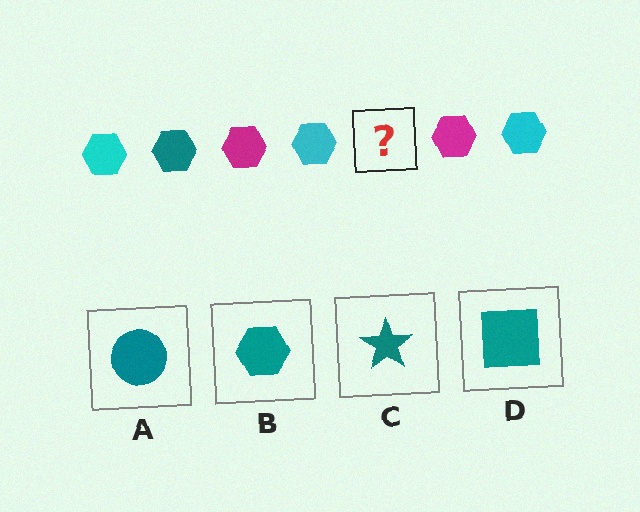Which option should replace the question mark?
Option B.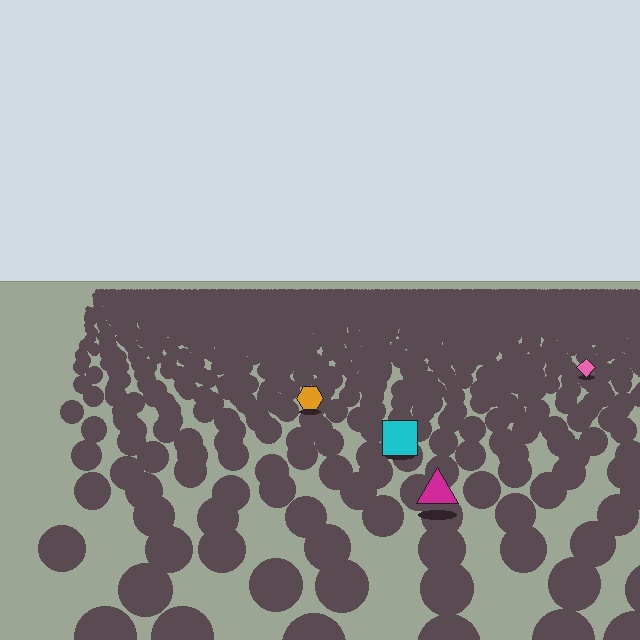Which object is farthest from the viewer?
The pink diamond is farthest from the viewer. It appears smaller and the ground texture around it is denser.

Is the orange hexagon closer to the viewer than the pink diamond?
Yes. The orange hexagon is closer — you can tell from the texture gradient: the ground texture is coarser near it.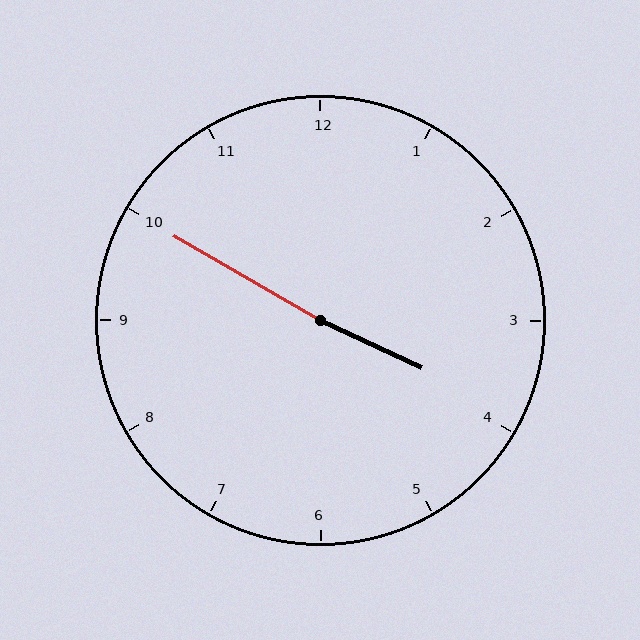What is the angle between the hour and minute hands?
Approximately 175 degrees.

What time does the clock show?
3:50.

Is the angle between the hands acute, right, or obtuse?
It is obtuse.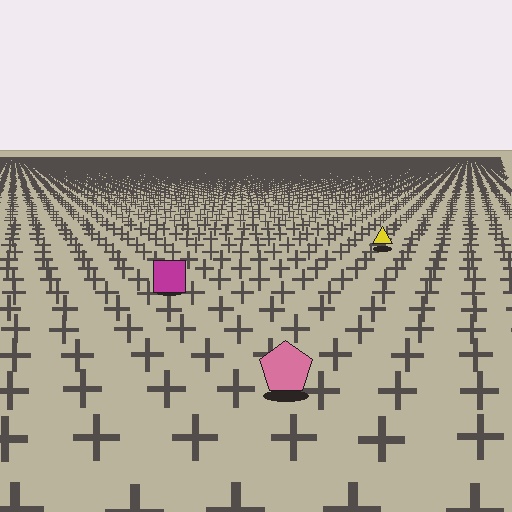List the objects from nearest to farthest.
From nearest to farthest: the pink pentagon, the magenta square, the yellow triangle.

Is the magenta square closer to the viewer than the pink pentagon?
No. The pink pentagon is closer — you can tell from the texture gradient: the ground texture is coarser near it.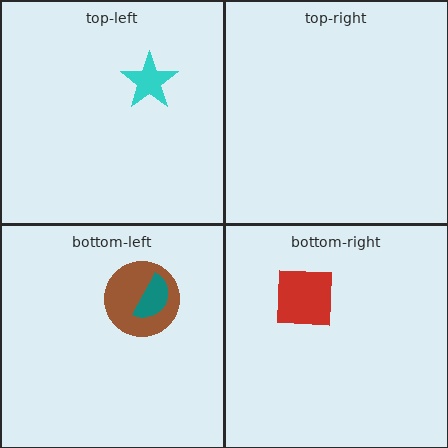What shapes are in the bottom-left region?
The brown circle, the teal semicircle.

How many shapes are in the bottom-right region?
1.